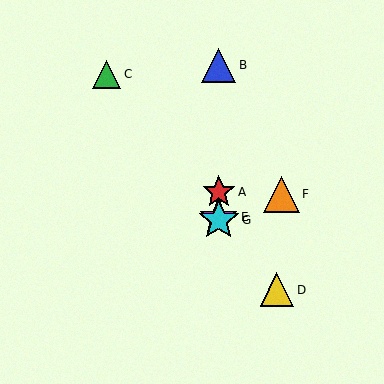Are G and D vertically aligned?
No, G is at x≈219 and D is at x≈277.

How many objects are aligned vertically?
4 objects (A, B, E, G) are aligned vertically.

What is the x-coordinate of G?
Object G is at x≈219.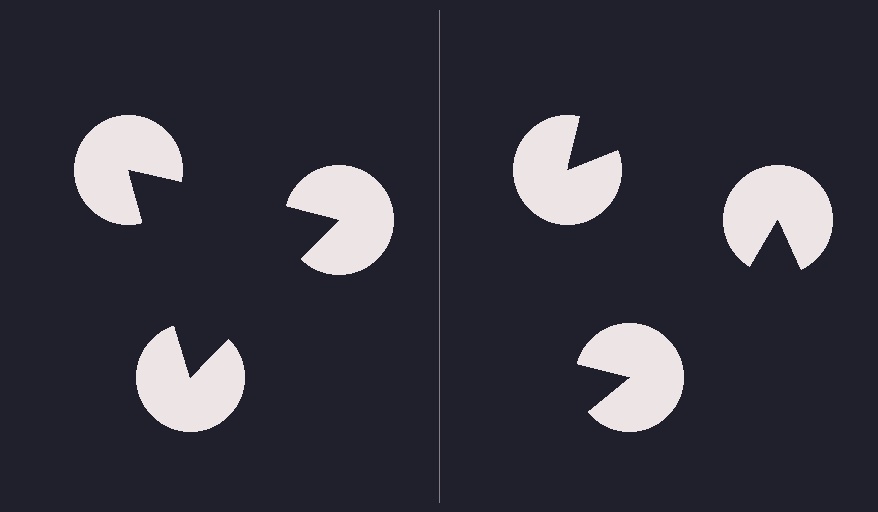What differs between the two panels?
The pac-man discs are positioned identically on both sides; only the wedge orientations differ. On the left they align to a triangle; on the right they are misaligned.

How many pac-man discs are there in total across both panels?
6 — 3 on each side.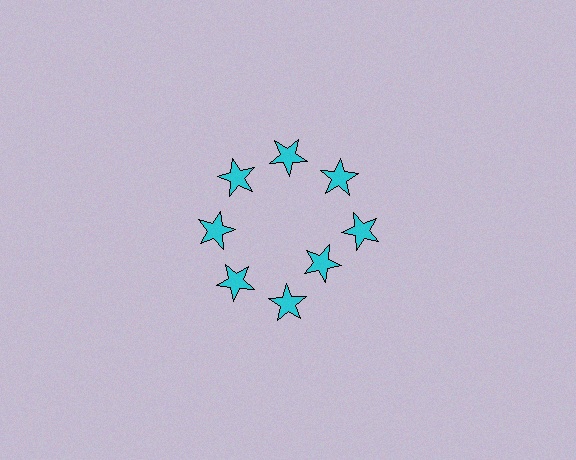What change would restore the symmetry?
The symmetry would be restored by moving it outward, back onto the ring so that all 8 stars sit at equal angles and equal distance from the center.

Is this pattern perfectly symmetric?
No. The 8 cyan stars are arranged in a ring, but one element near the 4 o'clock position is pulled inward toward the center, breaking the 8-fold rotational symmetry.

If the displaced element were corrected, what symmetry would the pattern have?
It would have 8-fold rotational symmetry — the pattern would map onto itself every 45 degrees.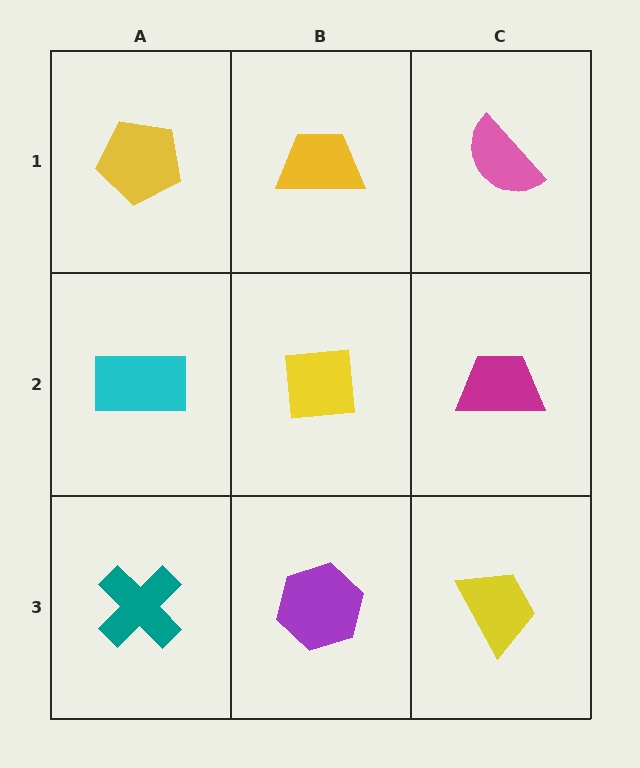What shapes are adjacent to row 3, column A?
A cyan rectangle (row 2, column A), a purple hexagon (row 3, column B).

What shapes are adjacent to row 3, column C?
A magenta trapezoid (row 2, column C), a purple hexagon (row 3, column B).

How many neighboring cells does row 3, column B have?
3.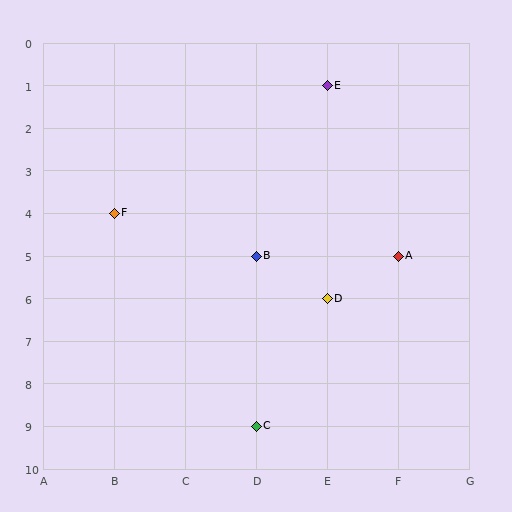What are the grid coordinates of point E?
Point E is at grid coordinates (E, 1).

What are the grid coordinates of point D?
Point D is at grid coordinates (E, 6).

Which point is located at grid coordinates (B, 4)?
Point F is at (B, 4).